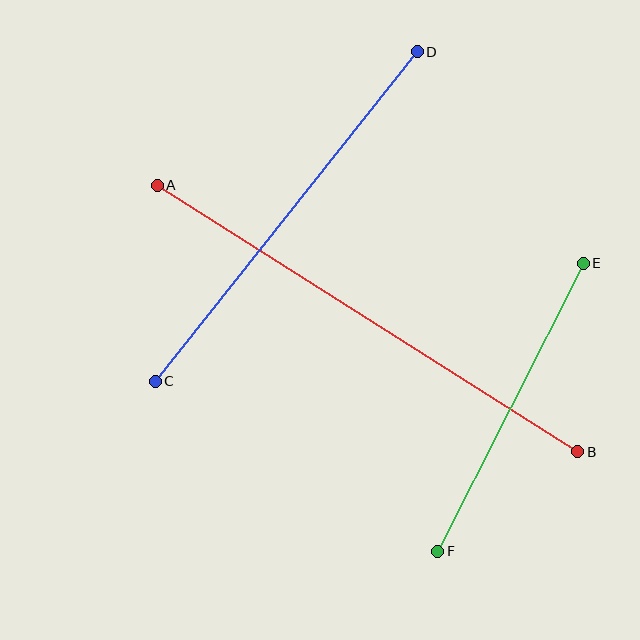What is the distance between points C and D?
The distance is approximately 421 pixels.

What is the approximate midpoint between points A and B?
The midpoint is at approximately (367, 318) pixels.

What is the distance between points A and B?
The distance is approximately 498 pixels.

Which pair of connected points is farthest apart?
Points A and B are farthest apart.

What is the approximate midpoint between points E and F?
The midpoint is at approximately (510, 407) pixels.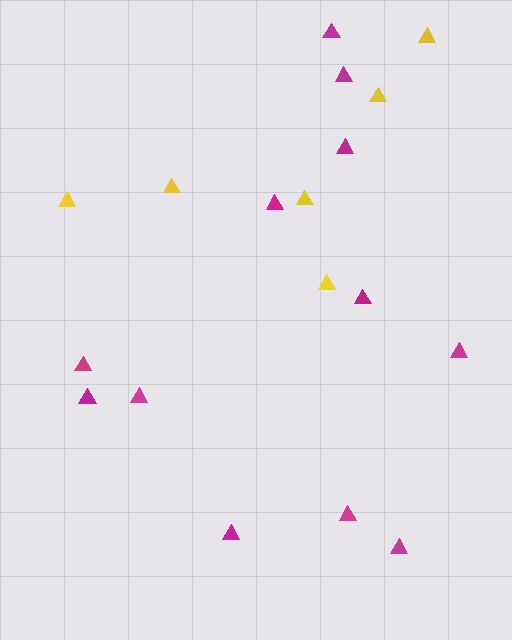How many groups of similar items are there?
There are 2 groups: one group of yellow triangles (6) and one group of magenta triangles (12).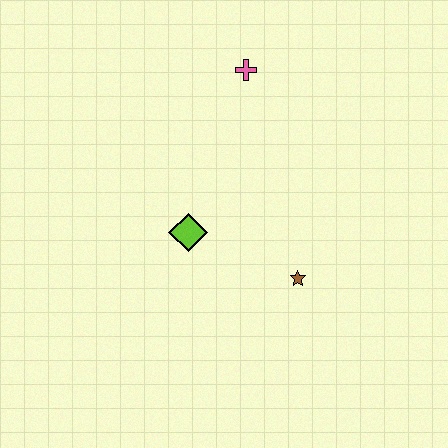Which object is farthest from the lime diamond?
The pink cross is farthest from the lime diamond.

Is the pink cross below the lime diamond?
No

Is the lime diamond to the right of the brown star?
No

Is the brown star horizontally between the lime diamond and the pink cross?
No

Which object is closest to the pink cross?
The lime diamond is closest to the pink cross.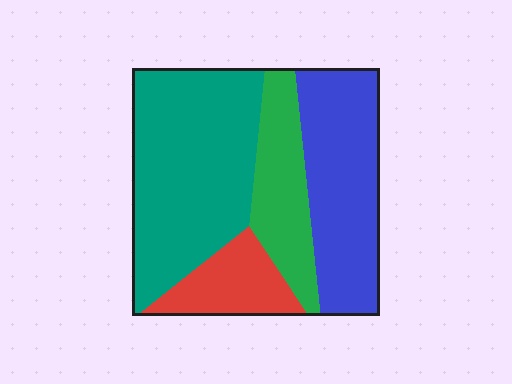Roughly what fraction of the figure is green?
Green covers around 15% of the figure.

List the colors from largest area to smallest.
From largest to smallest: teal, blue, green, red.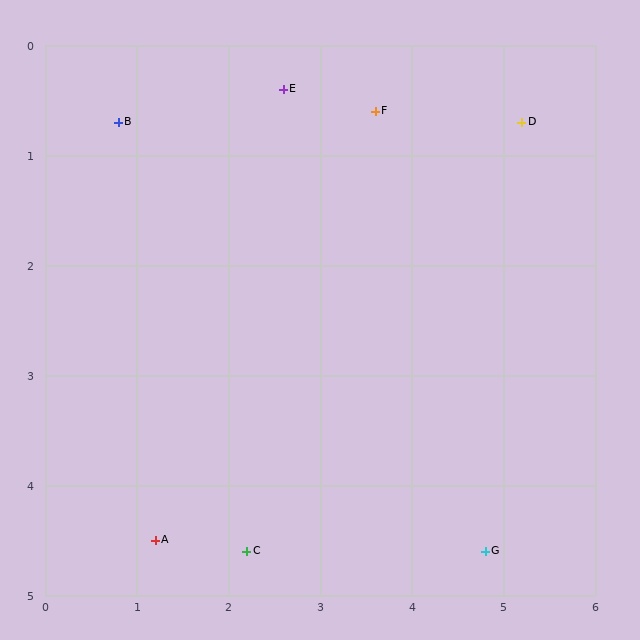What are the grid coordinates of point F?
Point F is at approximately (3.6, 0.6).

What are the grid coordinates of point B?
Point B is at approximately (0.8, 0.7).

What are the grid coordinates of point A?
Point A is at approximately (1.2, 4.5).